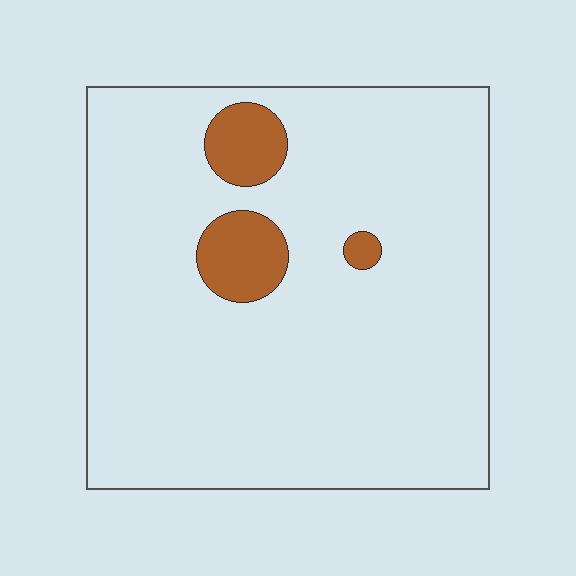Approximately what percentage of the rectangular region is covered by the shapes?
Approximately 10%.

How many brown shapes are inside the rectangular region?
3.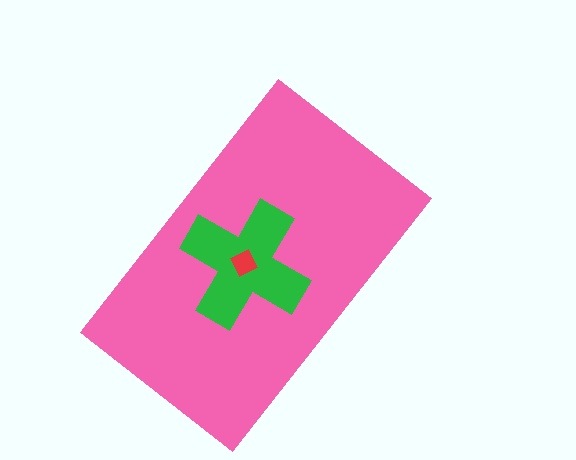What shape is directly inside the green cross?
The red diamond.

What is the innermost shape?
The red diamond.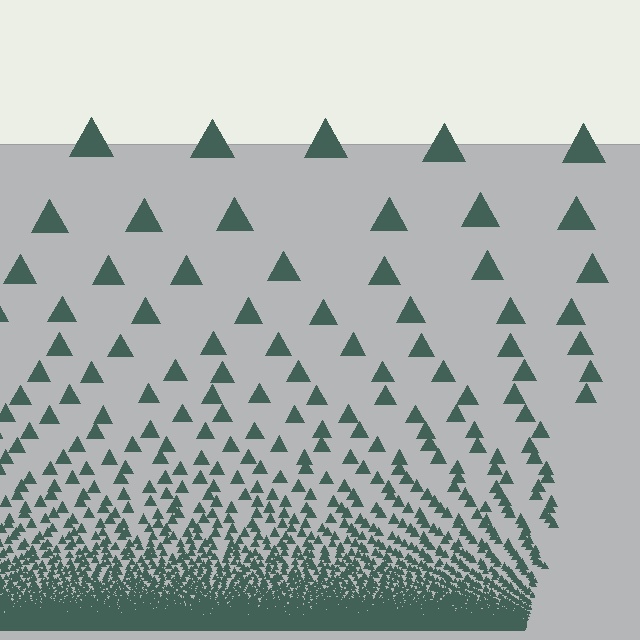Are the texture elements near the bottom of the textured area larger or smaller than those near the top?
Smaller. The gradient is inverted — elements near the bottom are smaller and denser.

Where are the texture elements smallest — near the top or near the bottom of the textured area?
Near the bottom.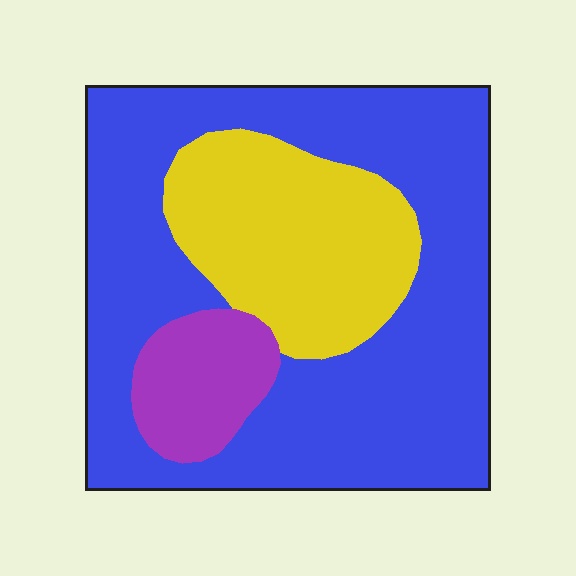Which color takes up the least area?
Purple, at roughly 10%.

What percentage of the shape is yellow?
Yellow takes up less than a quarter of the shape.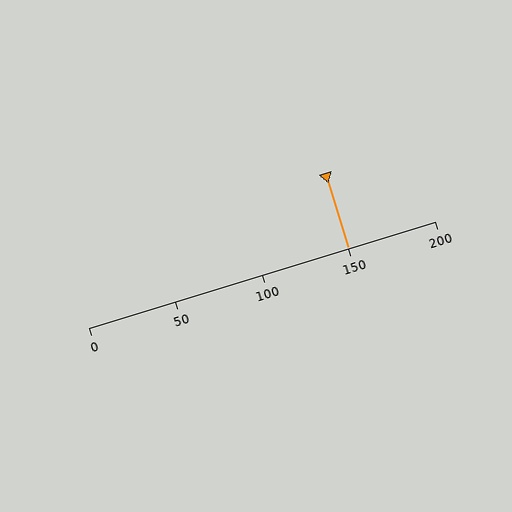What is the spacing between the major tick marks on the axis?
The major ticks are spaced 50 apart.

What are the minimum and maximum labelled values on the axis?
The axis runs from 0 to 200.